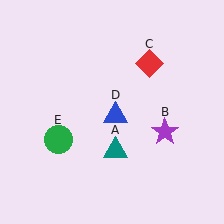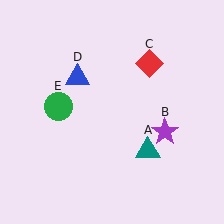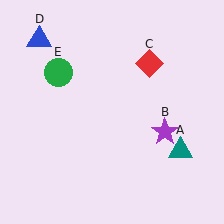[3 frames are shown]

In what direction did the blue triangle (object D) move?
The blue triangle (object D) moved up and to the left.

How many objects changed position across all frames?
3 objects changed position: teal triangle (object A), blue triangle (object D), green circle (object E).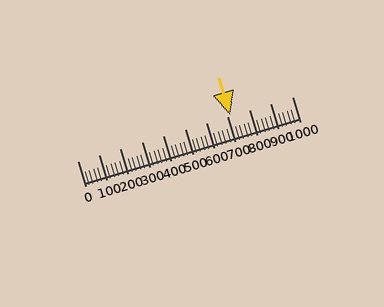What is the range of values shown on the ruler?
The ruler shows values from 0 to 1000.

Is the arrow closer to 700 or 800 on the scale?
The arrow is closer to 700.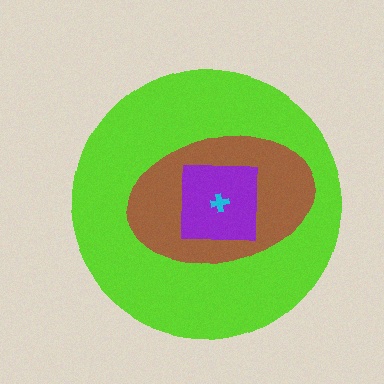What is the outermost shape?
The lime circle.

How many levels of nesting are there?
4.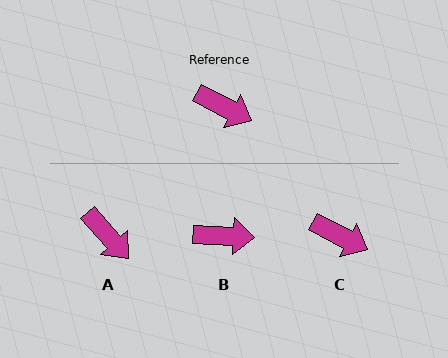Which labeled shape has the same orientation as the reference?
C.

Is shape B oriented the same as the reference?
No, it is off by about 25 degrees.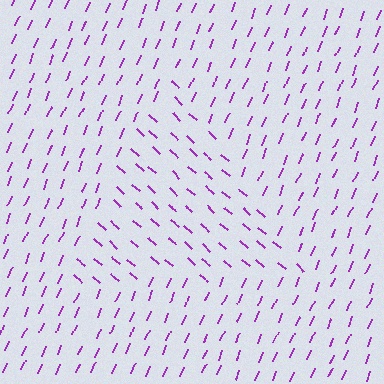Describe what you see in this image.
The image is filled with small purple line segments. A triangle region in the image has lines oriented differently from the surrounding lines, creating a visible texture boundary.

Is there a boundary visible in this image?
Yes, there is a texture boundary formed by a change in line orientation.